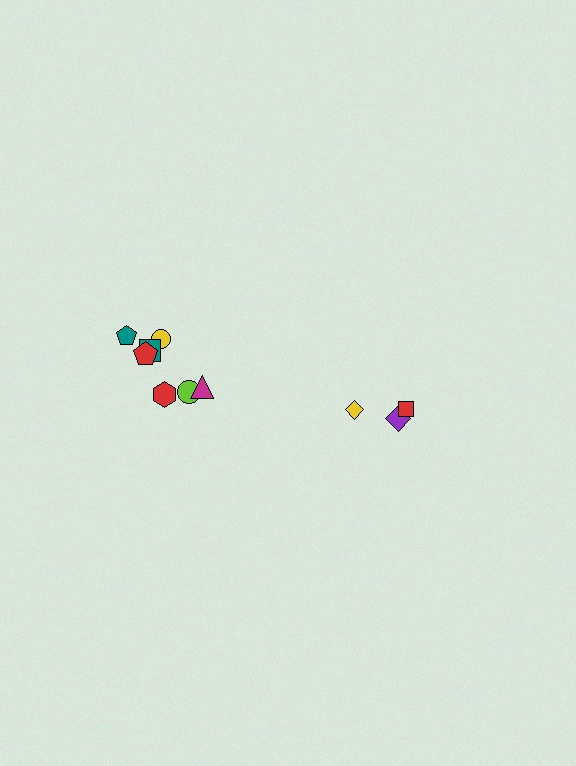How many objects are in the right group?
There are 3 objects.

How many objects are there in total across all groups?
There are 10 objects.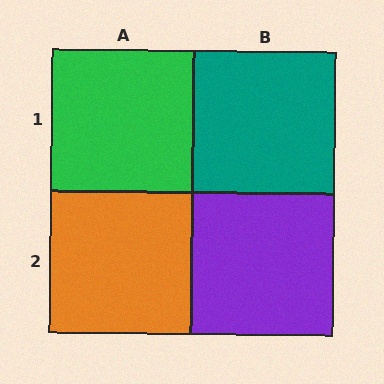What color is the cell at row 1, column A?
Green.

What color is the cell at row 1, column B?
Teal.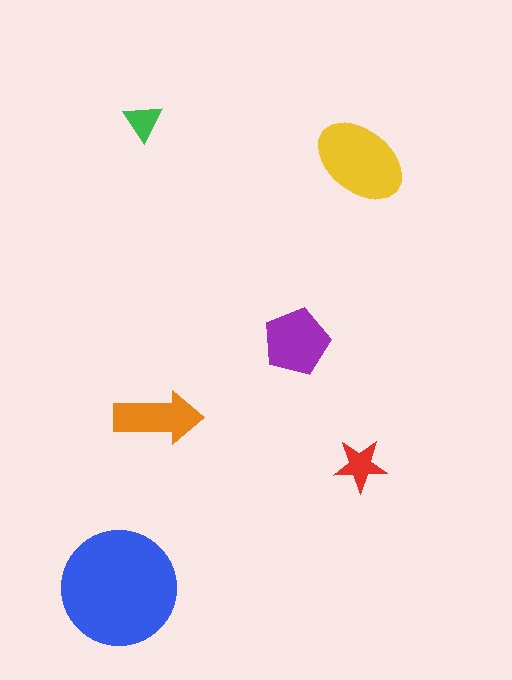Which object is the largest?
The blue circle.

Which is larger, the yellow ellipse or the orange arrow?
The yellow ellipse.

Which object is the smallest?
The green triangle.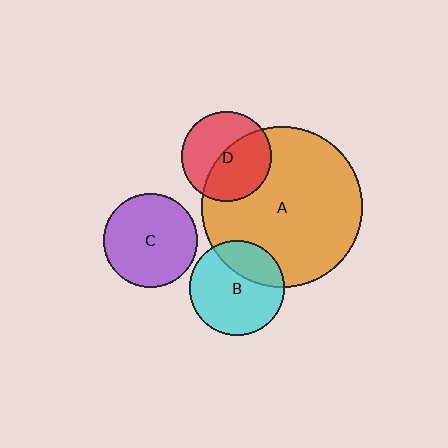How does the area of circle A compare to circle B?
Approximately 2.8 times.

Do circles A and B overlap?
Yes.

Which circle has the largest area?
Circle A (orange).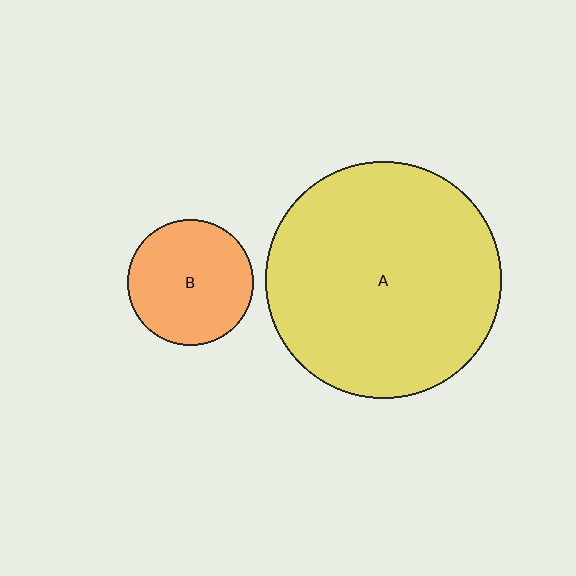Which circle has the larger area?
Circle A (yellow).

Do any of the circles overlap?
No, none of the circles overlap.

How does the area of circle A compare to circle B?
Approximately 3.5 times.